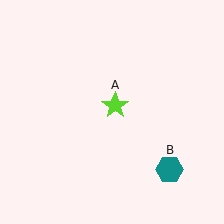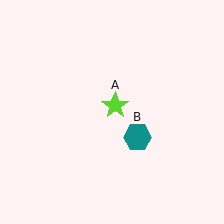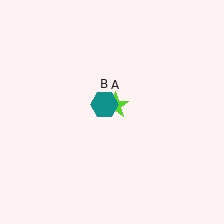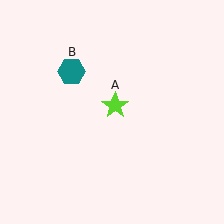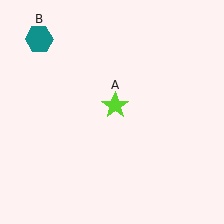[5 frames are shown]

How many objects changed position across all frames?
1 object changed position: teal hexagon (object B).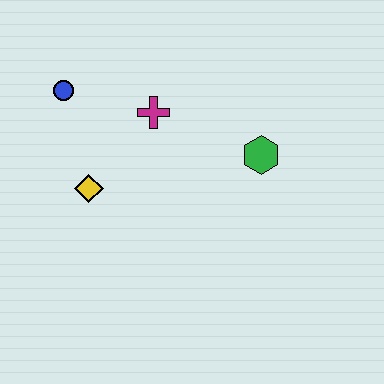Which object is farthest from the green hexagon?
The blue circle is farthest from the green hexagon.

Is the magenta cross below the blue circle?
Yes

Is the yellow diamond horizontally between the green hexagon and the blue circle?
Yes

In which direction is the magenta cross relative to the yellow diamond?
The magenta cross is above the yellow diamond.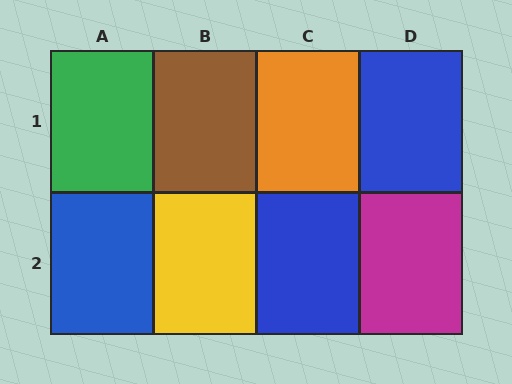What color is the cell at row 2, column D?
Magenta.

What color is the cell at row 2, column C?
Blue.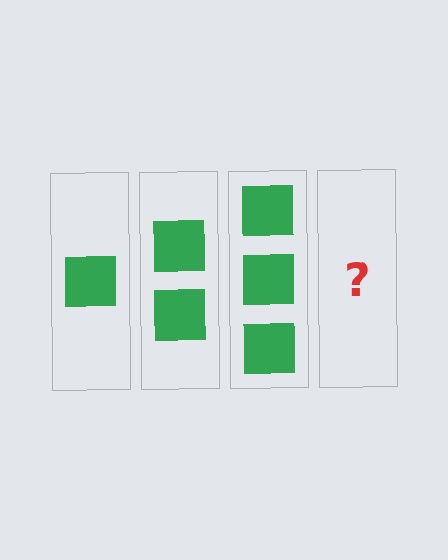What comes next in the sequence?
The next element should be 4 squares.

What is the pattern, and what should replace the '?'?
The pattern is that each step adds one more square. The '?' should be 4 squares.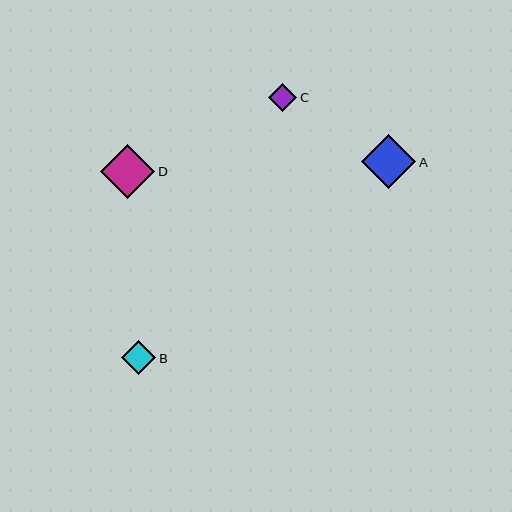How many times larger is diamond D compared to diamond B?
Diamond D is approximately 1.6 times the size of diamond B.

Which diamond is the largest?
Diamond A is the largest with a size of approximately 55 pixels.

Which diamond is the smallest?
Diamond C is the smallest with a size of approximately 28 pixels.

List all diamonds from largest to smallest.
From largest to smallest: A, D, B, C.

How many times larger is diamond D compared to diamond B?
Diamond D is approximately 1.6 times the size of diamond B.